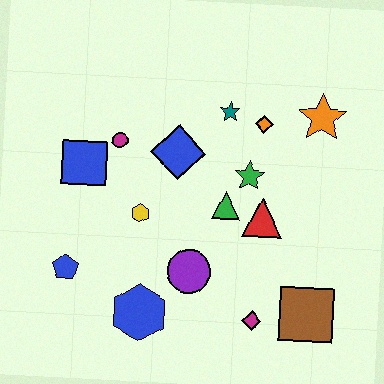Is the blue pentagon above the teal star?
No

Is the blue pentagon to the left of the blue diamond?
Yes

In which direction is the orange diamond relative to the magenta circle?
The orange diamond is to the right of the magenta circle.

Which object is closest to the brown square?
The magenta diamond is closest to the brown square.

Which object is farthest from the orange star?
The blue pentagon is farthest from the orange star.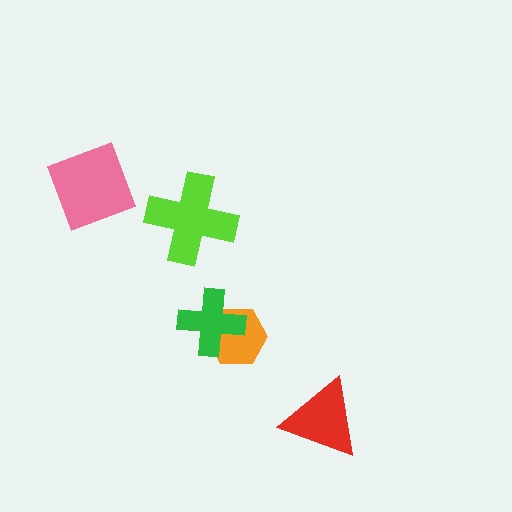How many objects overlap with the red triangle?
0 objects overlap with the red triangle.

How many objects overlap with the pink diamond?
0 objects overlap with the pink diamond.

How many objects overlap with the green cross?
1 object overlaps with the green cross.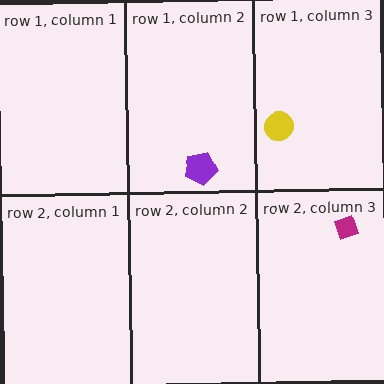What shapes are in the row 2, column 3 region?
The magenta diamond.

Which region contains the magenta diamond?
The row 2, column 3 region.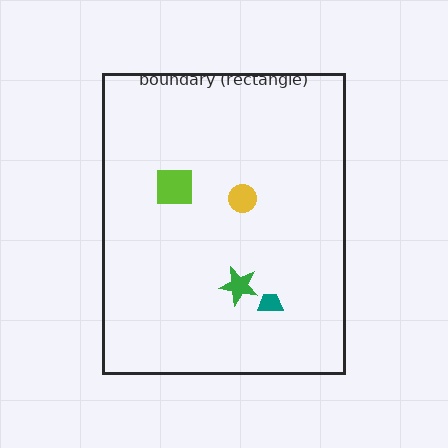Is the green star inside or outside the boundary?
Inside.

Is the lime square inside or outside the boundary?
Inside.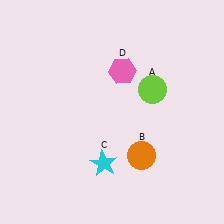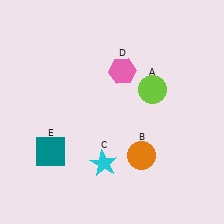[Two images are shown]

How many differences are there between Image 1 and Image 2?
There is 1 difference between the two images.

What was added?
A teal square (E) was added in Image 2.